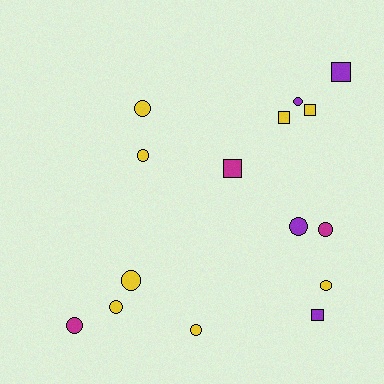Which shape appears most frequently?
Circle, with 10 objects.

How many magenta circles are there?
There are 2 magenta circles.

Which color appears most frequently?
Yellow, with 8 objects.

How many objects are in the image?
There are 15 objects.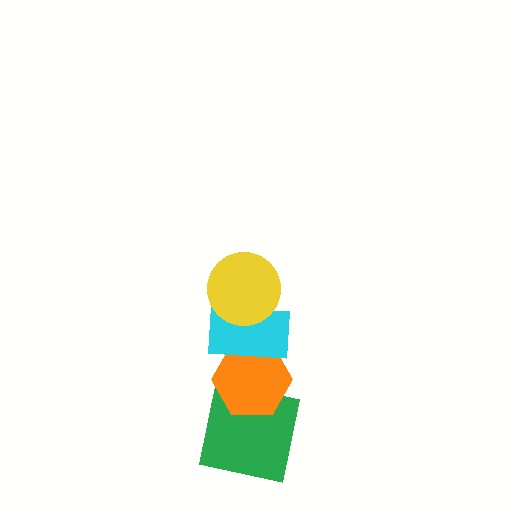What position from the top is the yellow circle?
The yellow circle is 1st from the top.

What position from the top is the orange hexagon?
The orange hexagon is 3rd from the top.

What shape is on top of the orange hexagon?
The cyan rectangle is on top of the orange hexagon.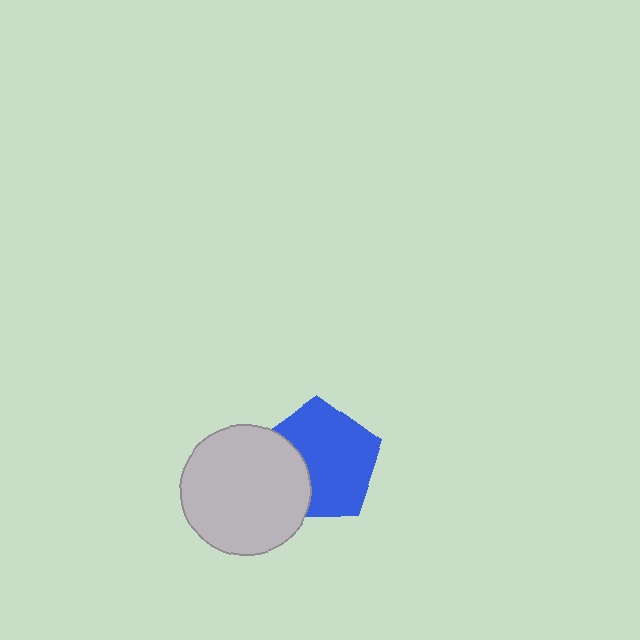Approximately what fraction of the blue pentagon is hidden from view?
Roughly 31% of the blue pentagon is hidden behind the light gray circle.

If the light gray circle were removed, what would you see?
You would see the complete blue pentagon.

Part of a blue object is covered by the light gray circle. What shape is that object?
It is a pentagon.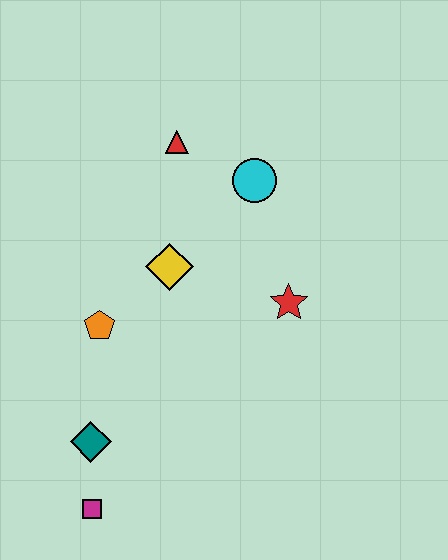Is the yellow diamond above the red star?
Yes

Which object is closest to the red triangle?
The cyan circle is closest to the red triangle.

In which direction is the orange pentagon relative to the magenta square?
The orange pentagon is above the magenta square.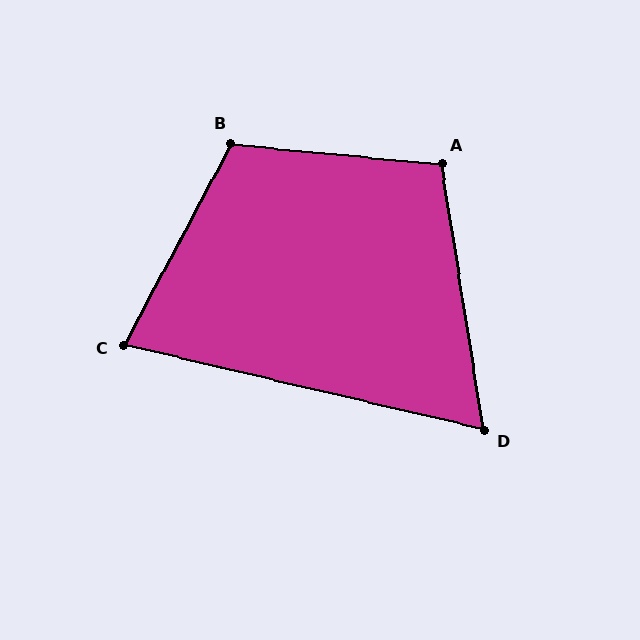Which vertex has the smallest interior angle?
D, at approximately 68 degrees.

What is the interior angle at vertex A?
Approximately 105 degrees (obtuse).